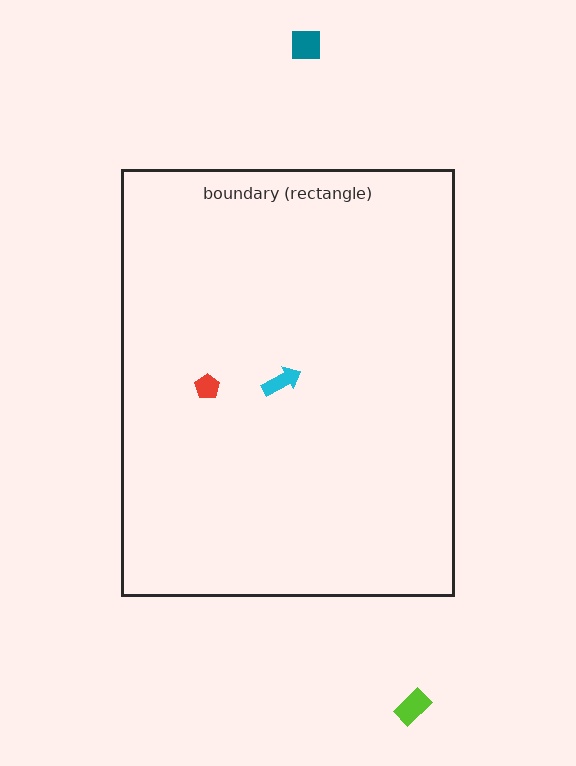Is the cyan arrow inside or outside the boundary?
Inside.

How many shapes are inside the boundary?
2 inside, 2 outside.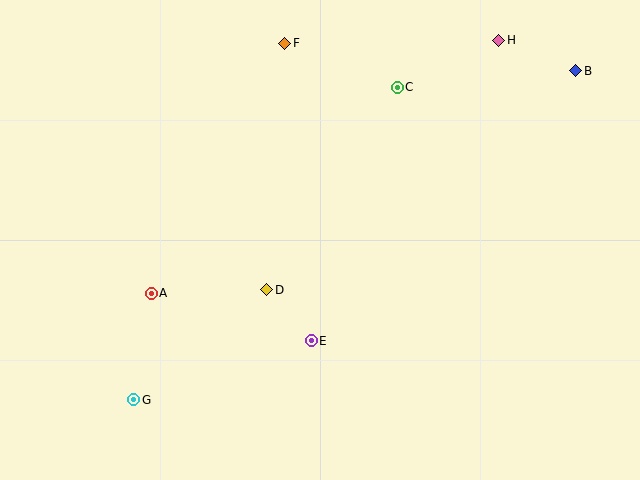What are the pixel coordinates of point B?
Point B is at (576, 71).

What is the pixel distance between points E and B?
The distance between E and B is 378 pixels.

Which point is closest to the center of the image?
Point D at (267, 290) is closest to the center.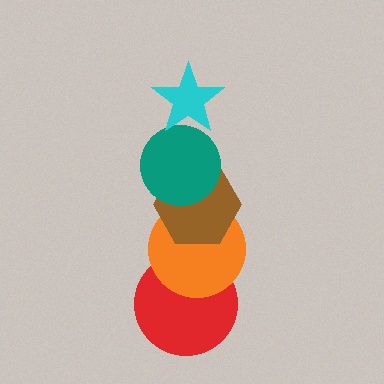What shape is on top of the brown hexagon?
The teal circle is on top of the brown hexagon.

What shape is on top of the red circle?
The orange circle is on top of the red circle.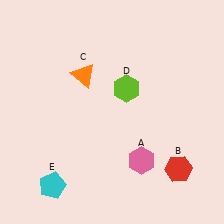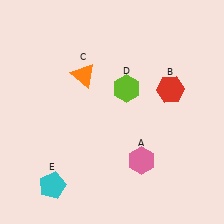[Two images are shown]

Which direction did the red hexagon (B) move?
The red hexagon (B) moved up.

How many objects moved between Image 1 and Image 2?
1 object moved between the two images.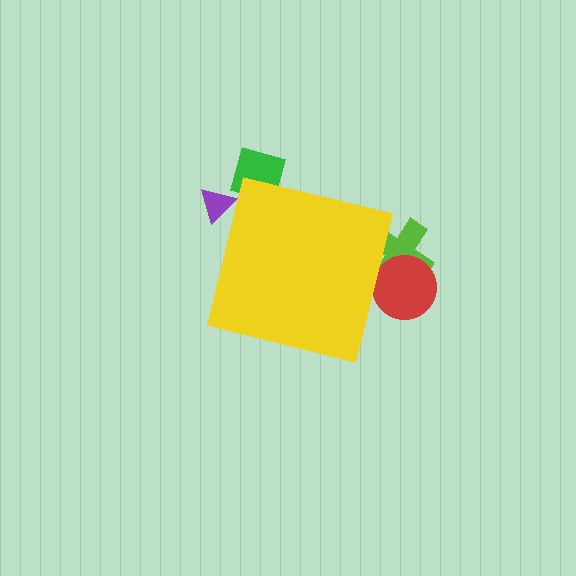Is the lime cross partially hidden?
Yes, the lime cross is partially hidden behind the yellow square.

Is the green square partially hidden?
Yes, the green square is partially hidden behind the yellow square.